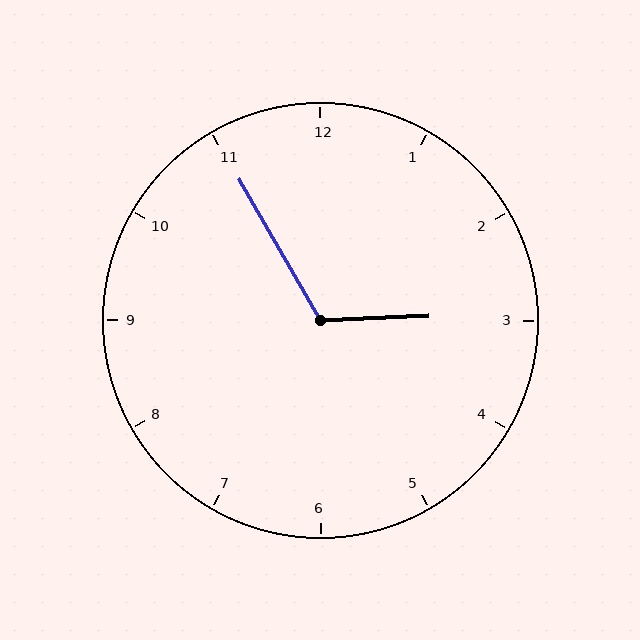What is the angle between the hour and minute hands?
Approximately 118 degrees.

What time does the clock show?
2:55.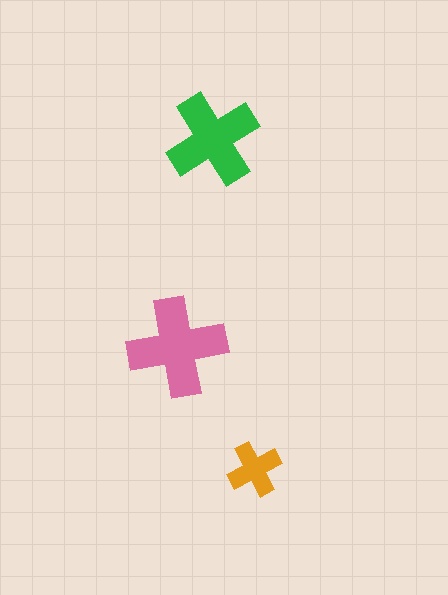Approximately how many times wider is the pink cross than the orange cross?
About 2 times wider.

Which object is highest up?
The green cross is topmost.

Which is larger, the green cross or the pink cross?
The pink one.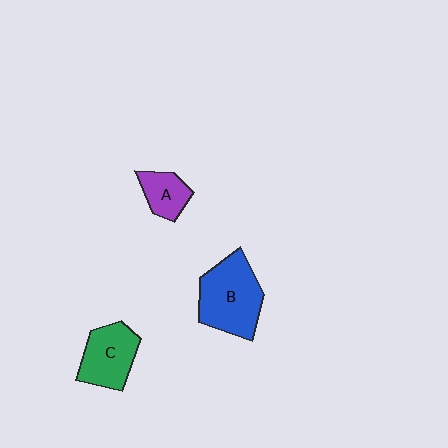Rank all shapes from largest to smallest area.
From largest to smallest: B (blue), C (green), A (purple).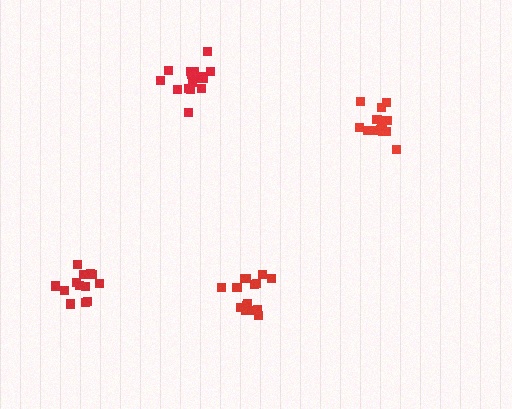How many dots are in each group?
Group 1: 16 dots, Group 2: 15 dots, Group 3: 14 dots, Group 4: 16 dots (61 total).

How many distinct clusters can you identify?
There are 4 distinct clusters.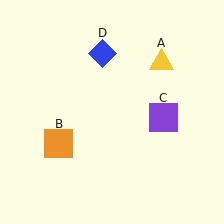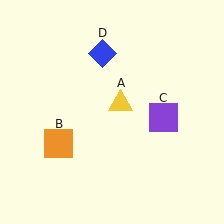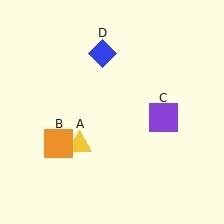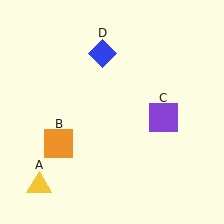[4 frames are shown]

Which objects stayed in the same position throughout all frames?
Orange square (object B) and purple square (object C) and blue diamond (object D) remained stationary.